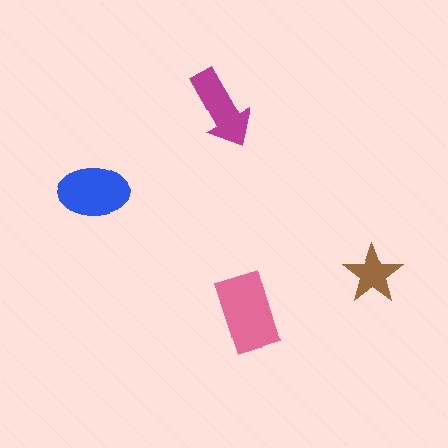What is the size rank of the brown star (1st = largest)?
4th.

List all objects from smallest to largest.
The brown star, the magenta arrow, the blue ellipse, the pink rectangle.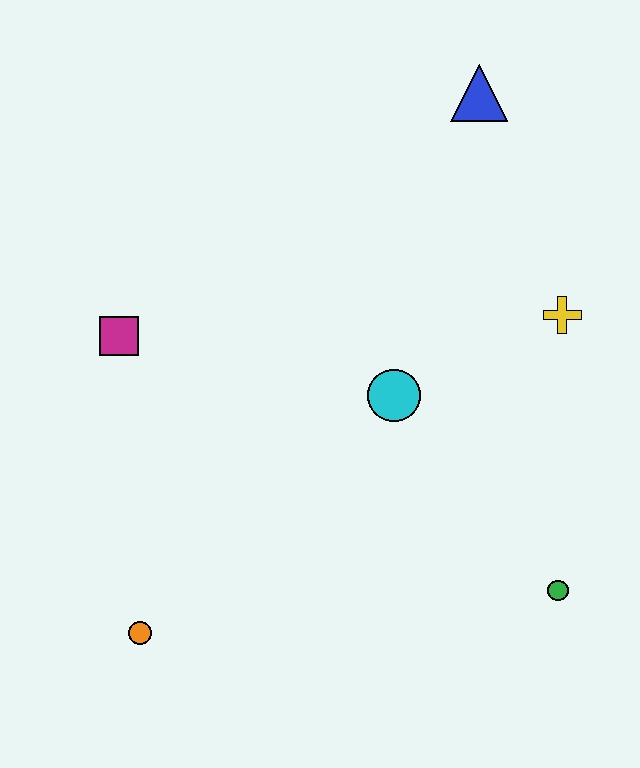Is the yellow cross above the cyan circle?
Yes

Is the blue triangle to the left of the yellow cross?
Yes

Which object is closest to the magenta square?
The cyan circle is closest to the magenta square.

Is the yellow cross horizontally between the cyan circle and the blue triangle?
No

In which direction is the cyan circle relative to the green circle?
The cyan circle is above the green circle.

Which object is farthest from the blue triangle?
The orange circle is farthest from the blue triangle.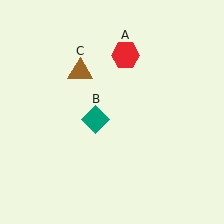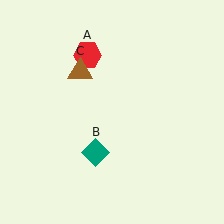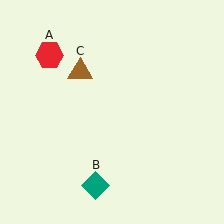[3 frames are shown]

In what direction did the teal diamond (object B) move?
The teal diamond (object B) moved down.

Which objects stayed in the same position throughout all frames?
Brown triangle (object C) remained stationary.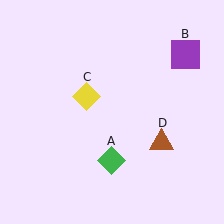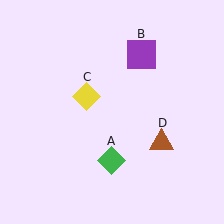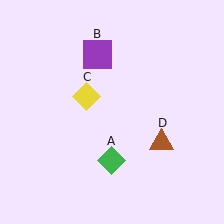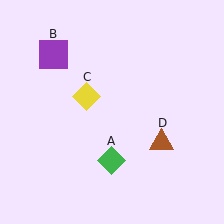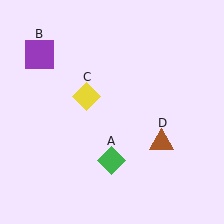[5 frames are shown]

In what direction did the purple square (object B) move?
The purple square (object B) moved left.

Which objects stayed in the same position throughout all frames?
Green diamond (object A) and yellow diamond (object C) and brown triangle (object D) remained stationary.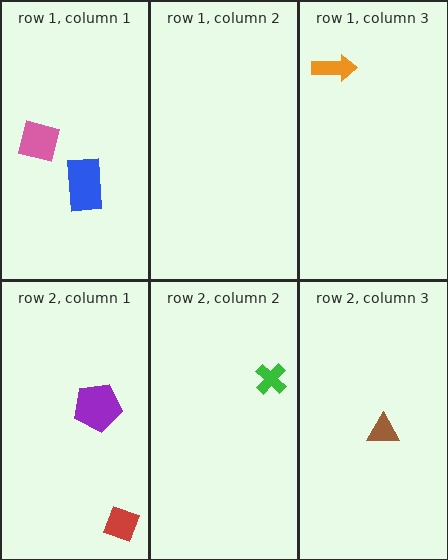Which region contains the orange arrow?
The row 1, column 3 region.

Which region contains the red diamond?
The row 2, column 1 region.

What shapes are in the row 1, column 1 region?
The blue rectangle, the pink square.